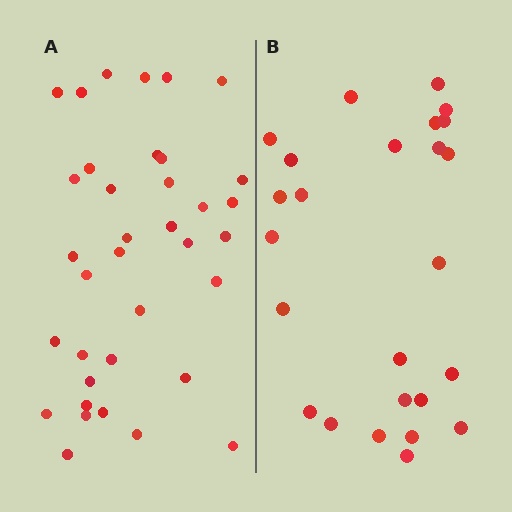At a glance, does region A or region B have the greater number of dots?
Region A (the left region) has more dots.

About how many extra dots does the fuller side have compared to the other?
Region A has roughly 12 or so more dots than region B.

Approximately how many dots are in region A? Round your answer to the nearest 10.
About 40 dots. (The exact count is 36, which rounds to 40.)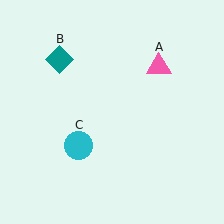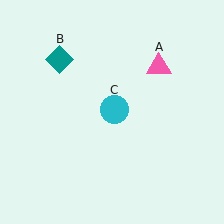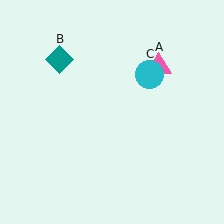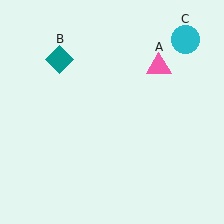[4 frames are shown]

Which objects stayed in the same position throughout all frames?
Pink triangle (object A) and teal diamond (object B) remained stationary.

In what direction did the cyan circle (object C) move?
The cyan circle (object C) moved up and to the right.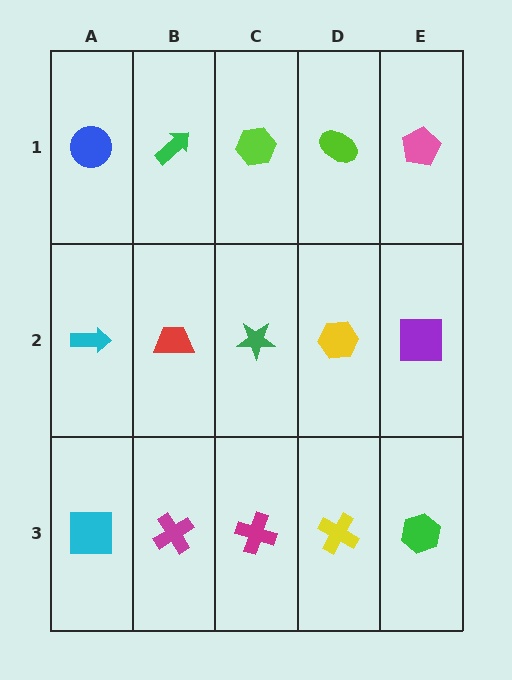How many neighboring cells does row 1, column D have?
3.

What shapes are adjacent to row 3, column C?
A green star (row 2, column C), a magenta cross (row 3, column B), a yellow cross (row 3, column D).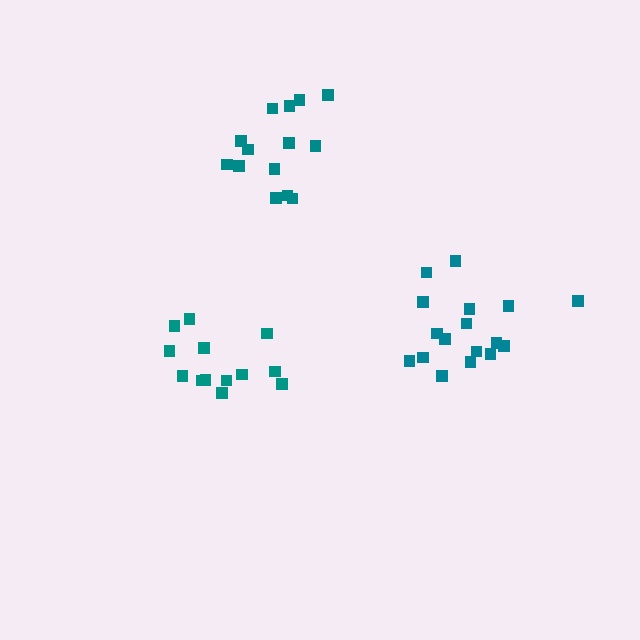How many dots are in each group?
Group 1: 14 dots, Group 2: 17 dots, Group 3: 13 dots (44 total).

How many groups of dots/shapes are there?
There are 3 groups.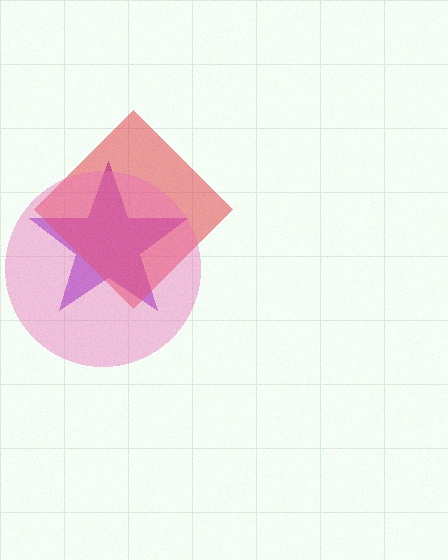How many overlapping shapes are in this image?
There are 3 overlapping shapes in the image.